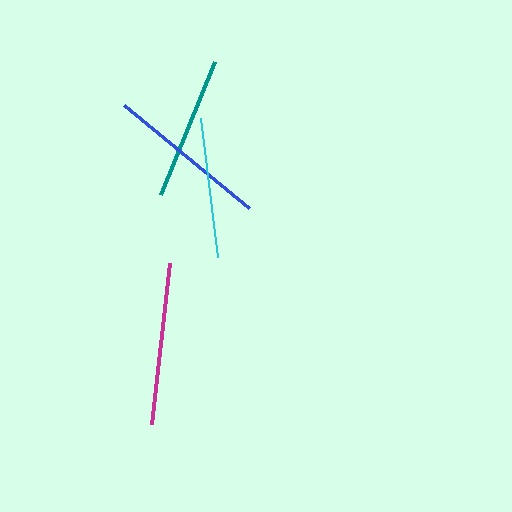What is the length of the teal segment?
The teal segment is approximately 143 pixels long.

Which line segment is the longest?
The blue line is the longest at approximately 162 pixels.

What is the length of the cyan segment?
The cyan segment is approximately 140 pixels long.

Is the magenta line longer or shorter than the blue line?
The blue line is longer than the magenta line.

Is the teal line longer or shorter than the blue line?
The blue line is longer than the teal line.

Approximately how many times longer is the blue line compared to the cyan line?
The blue line is approximately 1.2 times the length of the cyan line.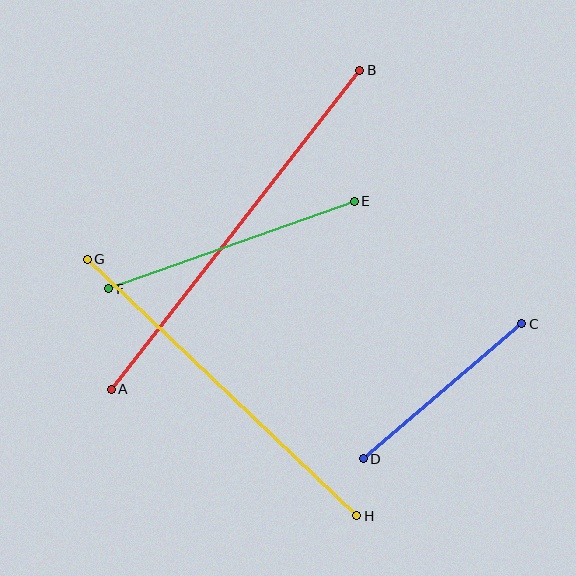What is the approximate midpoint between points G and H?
The midpoint is at approximately (222, 387) pixels.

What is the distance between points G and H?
The distance is approximately 372 pixels.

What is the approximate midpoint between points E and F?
The midpoint is at approximately (231, 245) pixels.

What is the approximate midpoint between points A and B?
The midpoint is at approximately (236, 230) pixels.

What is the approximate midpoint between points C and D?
The midpoint is at approximately (443, 391) pixels.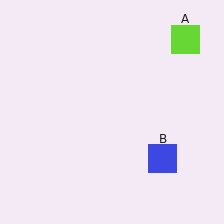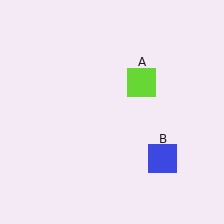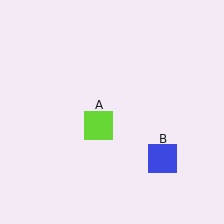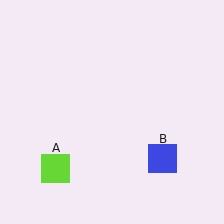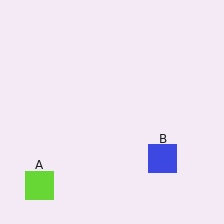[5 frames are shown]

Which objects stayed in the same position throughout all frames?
Blue square (object B) remained stationary.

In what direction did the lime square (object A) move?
The lime square (object A) moved down and to the left.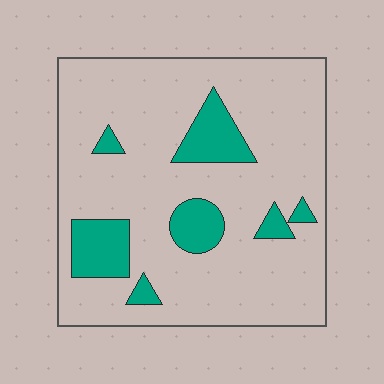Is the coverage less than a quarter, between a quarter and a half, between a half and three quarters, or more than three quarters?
Less than a quarter.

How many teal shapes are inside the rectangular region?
7.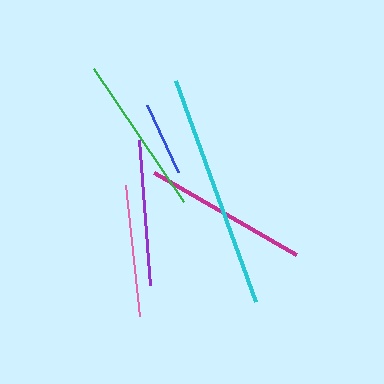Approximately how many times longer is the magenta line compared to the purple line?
The magenta line is approximately 1.1 times the length of the purple line.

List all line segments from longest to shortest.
From longest to shortest: cyan, magenta, green, purple, pink, blue.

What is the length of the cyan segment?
The cyan segment is approximately 235 pixels long.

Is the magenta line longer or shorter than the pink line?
The magenta line is longer than the pink line.